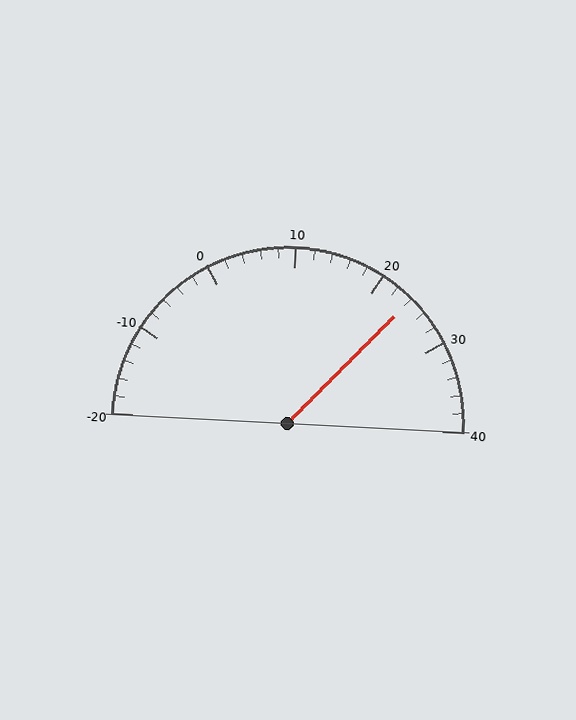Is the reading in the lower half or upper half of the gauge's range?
The reading is in the upper half of the range (-20 to 40).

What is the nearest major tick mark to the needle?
The nearest major tick mark is 20.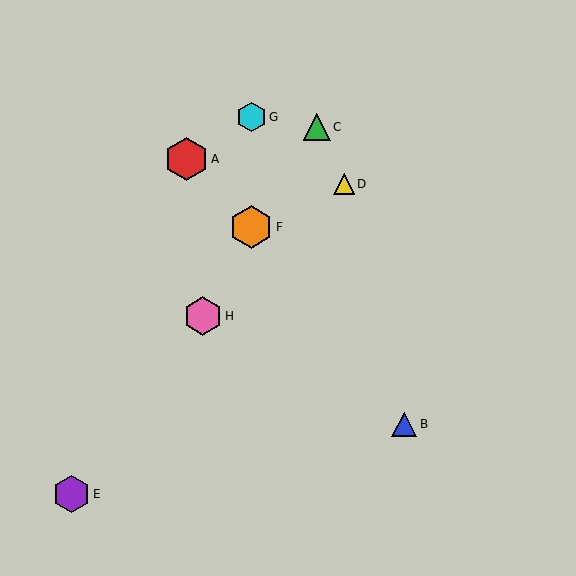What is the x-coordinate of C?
Object C is at x≈317.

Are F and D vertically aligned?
No, F is at x≈251 and D is at x≈344.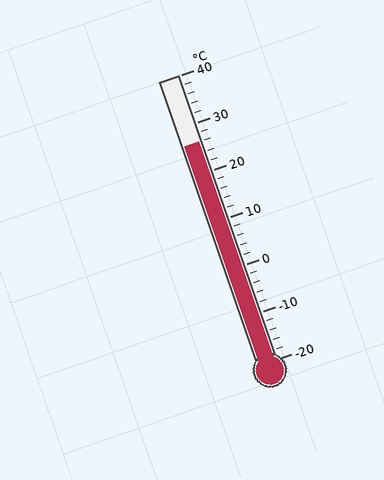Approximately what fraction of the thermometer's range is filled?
The thermometer is filled to approximately 75% of its range.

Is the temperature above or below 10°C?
The temperature is above 10°C.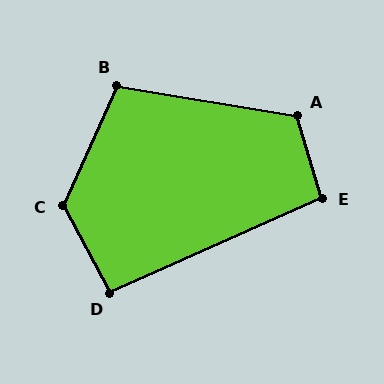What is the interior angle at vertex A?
Approximately 116 degrees (obtuse).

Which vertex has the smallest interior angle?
D, at approximately 95 degrees.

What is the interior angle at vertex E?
Approximately 98 degrees (obtuse).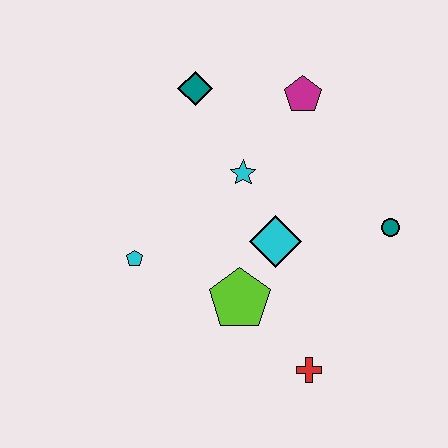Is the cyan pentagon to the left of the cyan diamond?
Yes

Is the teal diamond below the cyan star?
No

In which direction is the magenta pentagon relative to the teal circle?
The magenta pentagon is above the teal circle.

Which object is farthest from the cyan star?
The red cross is farthest from the cyan star.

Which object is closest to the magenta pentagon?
The cyan star is closest to the magenta pentagon.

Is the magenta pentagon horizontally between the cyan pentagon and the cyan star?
No